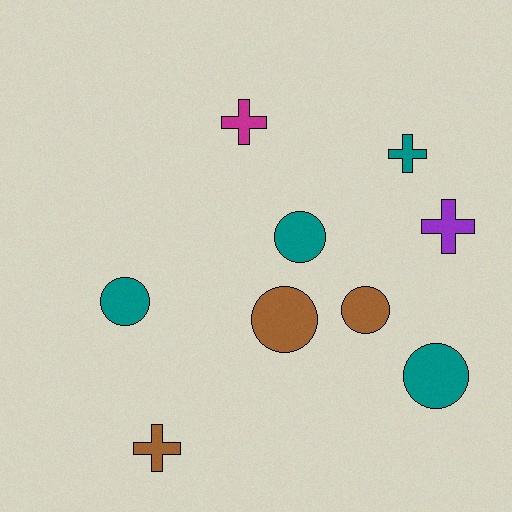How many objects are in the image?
There are 9 objects.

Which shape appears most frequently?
Circle, with 5 objects.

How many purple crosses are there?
There is 1 purple cross.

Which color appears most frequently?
Teal, with 4 objects.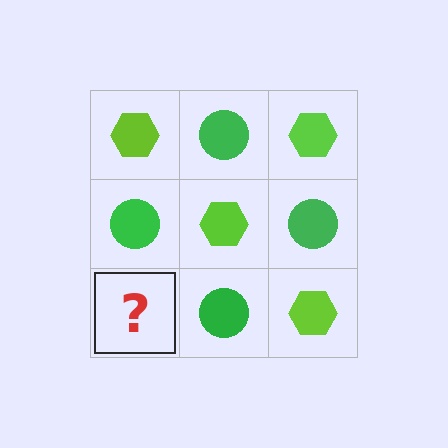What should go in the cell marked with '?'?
The missing cell should contain a lime hexagon.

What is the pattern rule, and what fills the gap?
The rule is that it alternates lime hexagon and green circle in a checkerboard pattern. The gap should be filled with a lime hexagon.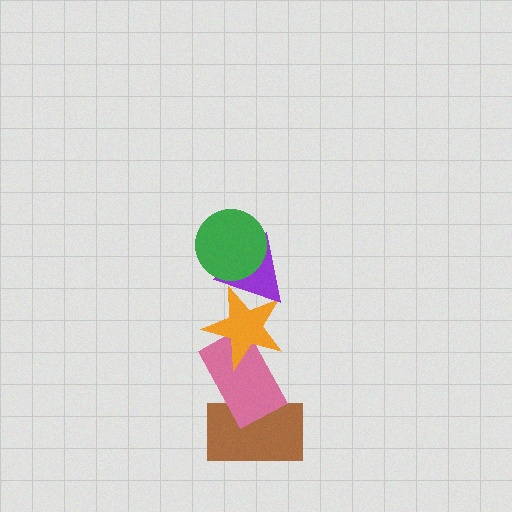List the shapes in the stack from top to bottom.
From top to bottom: the green circle, the purple triangle, the orange star, the pink rectangle, the brown rectangle.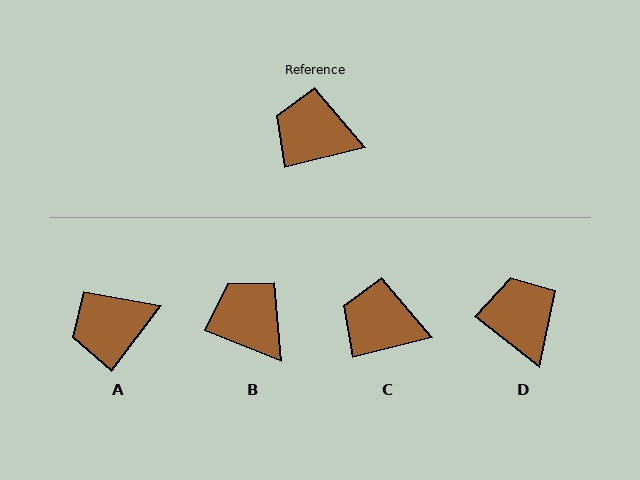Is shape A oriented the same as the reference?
No, it is off by about 40 degrees.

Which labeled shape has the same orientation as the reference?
C.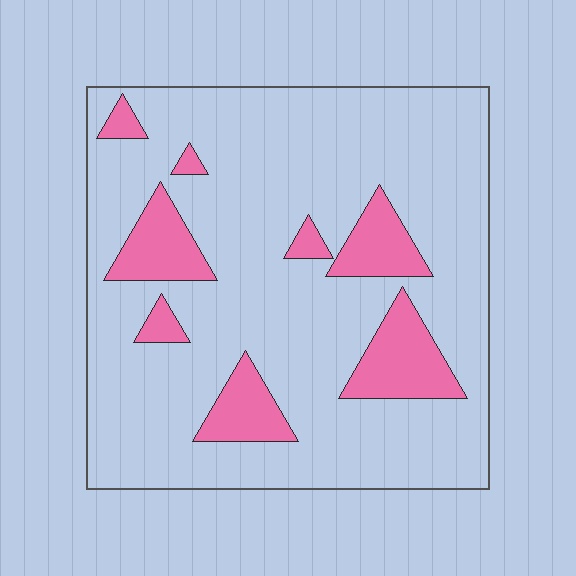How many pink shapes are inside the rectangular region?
8.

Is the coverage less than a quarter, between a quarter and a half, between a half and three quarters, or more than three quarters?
Less than a quarter.